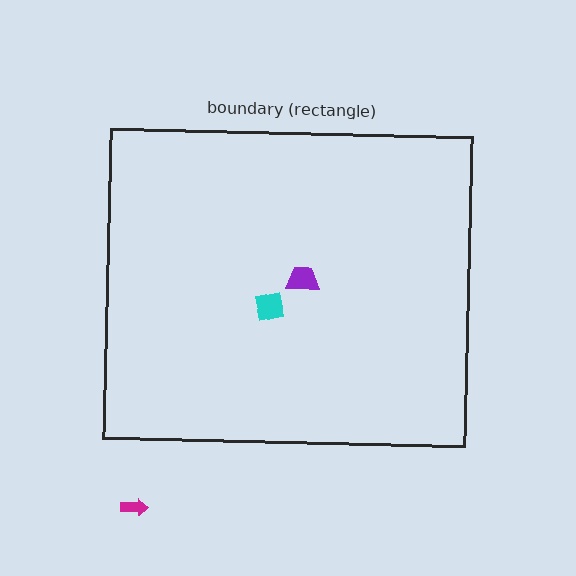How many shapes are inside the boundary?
2 inside, 1 outside.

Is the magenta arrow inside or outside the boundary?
Outside.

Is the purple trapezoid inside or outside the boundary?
Inside.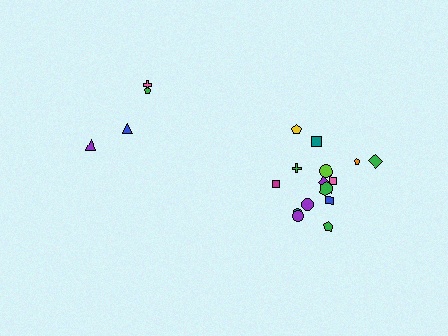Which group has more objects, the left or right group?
The right group.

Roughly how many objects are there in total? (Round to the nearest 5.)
Roughly 20 objects in total.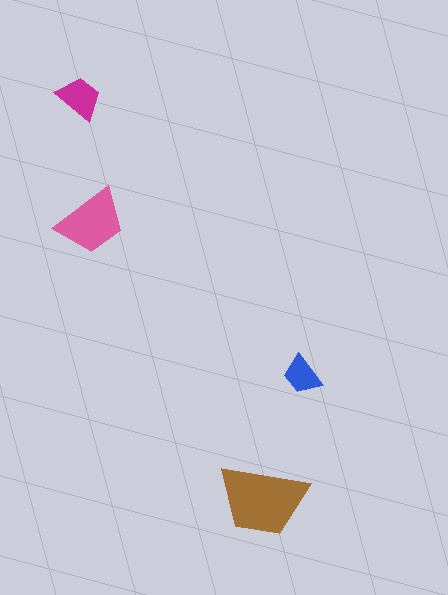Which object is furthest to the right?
The blue trapezoid is rightmost.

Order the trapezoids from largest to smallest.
the brown one, the pink one, the magenta one, the blue one.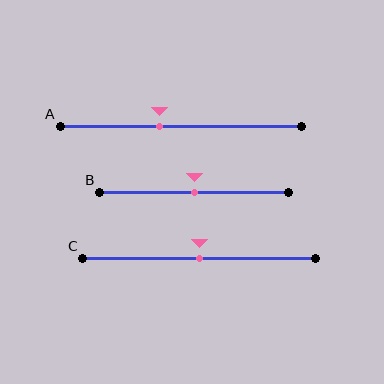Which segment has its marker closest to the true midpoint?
Segment B has its marker closest to the true midpoint.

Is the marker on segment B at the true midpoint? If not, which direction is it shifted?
Yes, the marker on segment B is at the true midpoint.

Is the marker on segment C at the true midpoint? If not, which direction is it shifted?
Yes, the marker on segment C is at the true midpoint.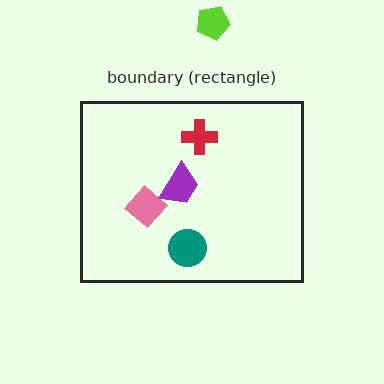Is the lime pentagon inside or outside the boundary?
Outside.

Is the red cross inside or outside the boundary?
Inside.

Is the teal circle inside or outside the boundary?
Inside.